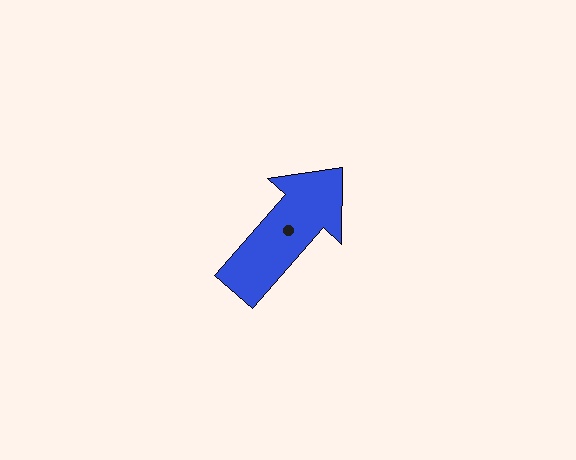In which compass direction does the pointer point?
Northeast.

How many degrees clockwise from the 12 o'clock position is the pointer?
Approximately 41 degrees.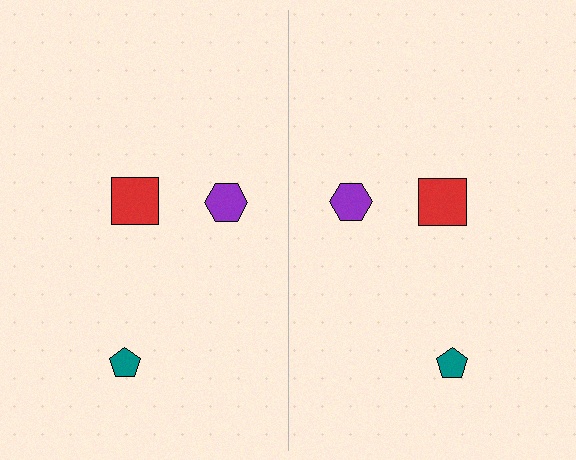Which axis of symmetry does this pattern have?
The pattern has a vertical axis of symmetry running through the center of the image.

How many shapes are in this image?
There are 6 shapes in this image.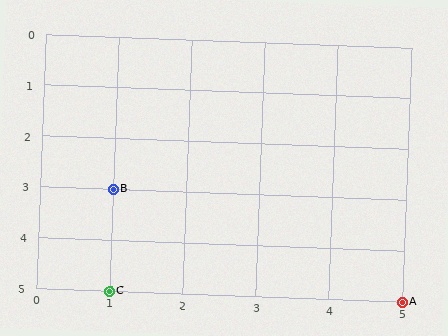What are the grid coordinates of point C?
Point C is at grid coordinates (1, 5).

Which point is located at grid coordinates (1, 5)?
Point C is at (1, 5).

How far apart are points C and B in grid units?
Points C and B are 2 rows apart.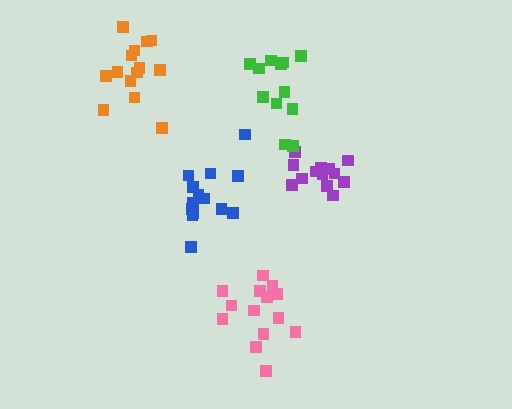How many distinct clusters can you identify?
There are 5 distinct clusters.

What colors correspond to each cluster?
The clusters are colored: pink, purple, blue, green, orange.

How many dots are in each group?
Group 1: 14 dots, Group 2: 13 dots, Group 3: 14 dots, Group 4: 12 dots, Group 5: 14 dots (67 total).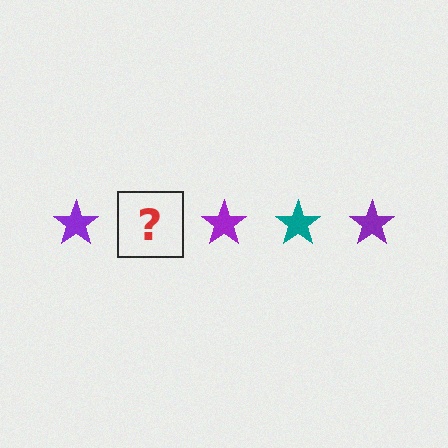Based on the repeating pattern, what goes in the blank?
The blank should be a teal star.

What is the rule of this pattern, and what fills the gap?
The rule is that the pattern cycles through purple, teal stars. The gap should be filled with a teal star.